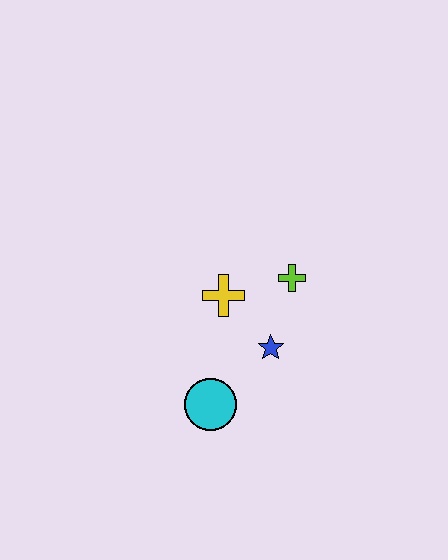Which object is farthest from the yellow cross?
The cyan circle is farthest from the yellow cross.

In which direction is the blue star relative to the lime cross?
The blue star is below the lime cross.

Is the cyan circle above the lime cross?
No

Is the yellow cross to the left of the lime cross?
Yes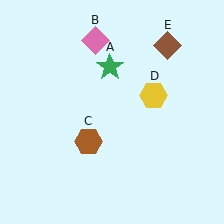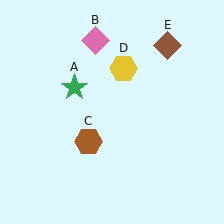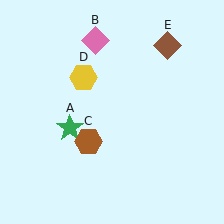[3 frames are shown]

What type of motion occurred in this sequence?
The green star (object A), yellow hexagon (object D) rotated counterclockwise around the center of the scene.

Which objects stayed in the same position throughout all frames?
Pink diamond (object B) and brown hexagon (object C) and brown diamond (object E) remained stationary.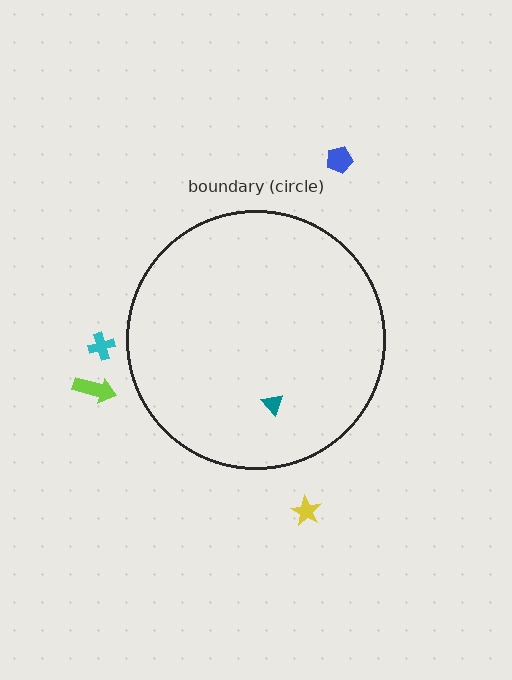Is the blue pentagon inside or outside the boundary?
Outside.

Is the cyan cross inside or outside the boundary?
Outside.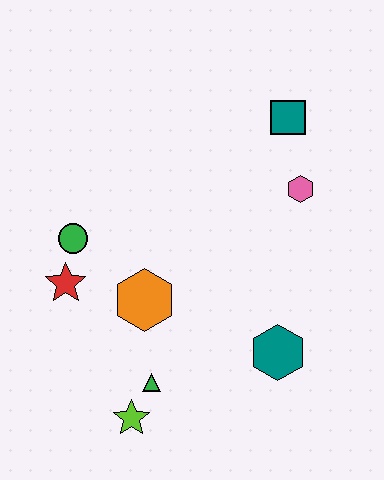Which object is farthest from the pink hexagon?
The lime star is farthest from the pink hexagon.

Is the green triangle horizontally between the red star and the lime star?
No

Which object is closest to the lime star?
The green triangle is closest to the lime star.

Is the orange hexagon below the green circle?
Yes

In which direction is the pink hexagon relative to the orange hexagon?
The pink hexagon is to the right of the orange hexagon.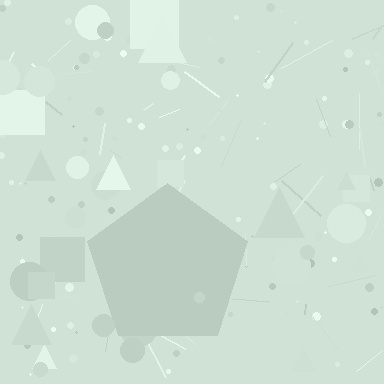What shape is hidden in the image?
A pentagon is hidden in the image.